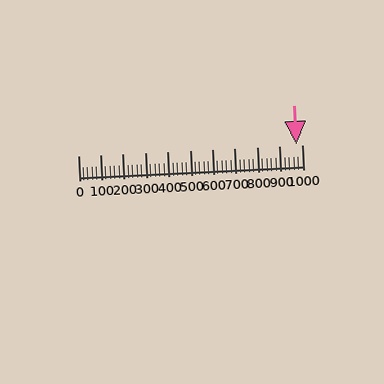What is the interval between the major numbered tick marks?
The major tick marks are spaced 100 units apart.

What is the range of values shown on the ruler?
The ruler shows values from 0 to 1000.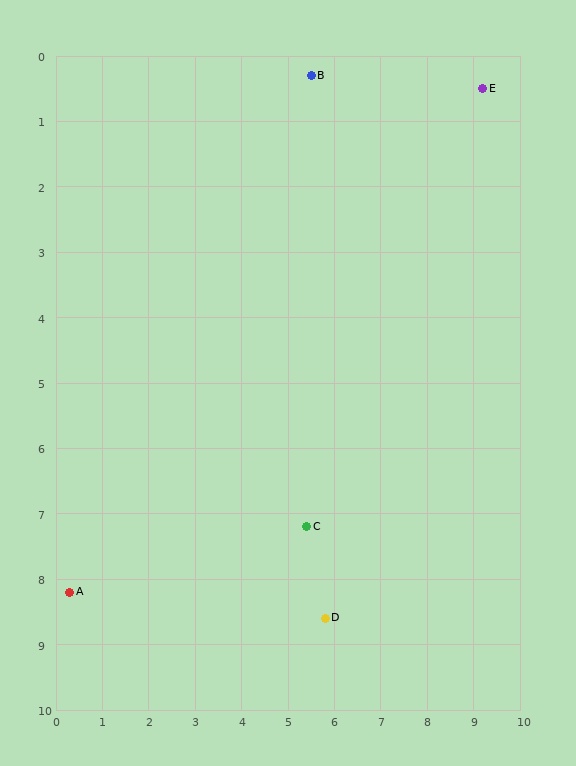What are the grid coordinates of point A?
Point A is at approximately (0.3, 8.2).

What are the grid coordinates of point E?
Point E is at approximately (9.2, 0.5).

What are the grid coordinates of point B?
Point B is at approximately (5.5, 0.3).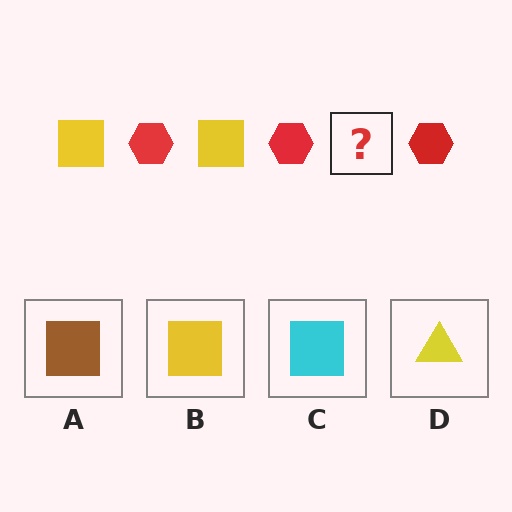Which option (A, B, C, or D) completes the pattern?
B.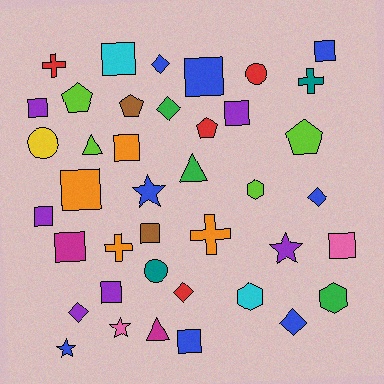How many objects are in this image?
There are 40 objects.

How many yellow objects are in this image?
There is 1 yellow object.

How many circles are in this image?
There are 3 circles.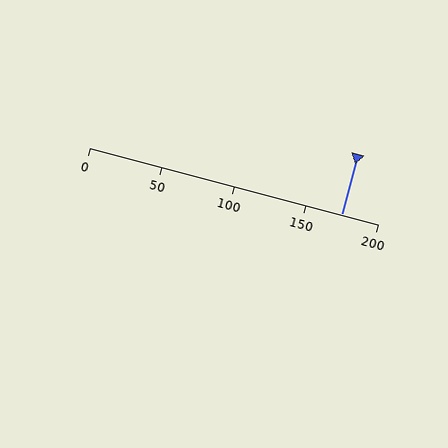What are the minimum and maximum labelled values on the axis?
The axis runs from 0 to 200.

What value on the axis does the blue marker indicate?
The marker indicates approximately 175.